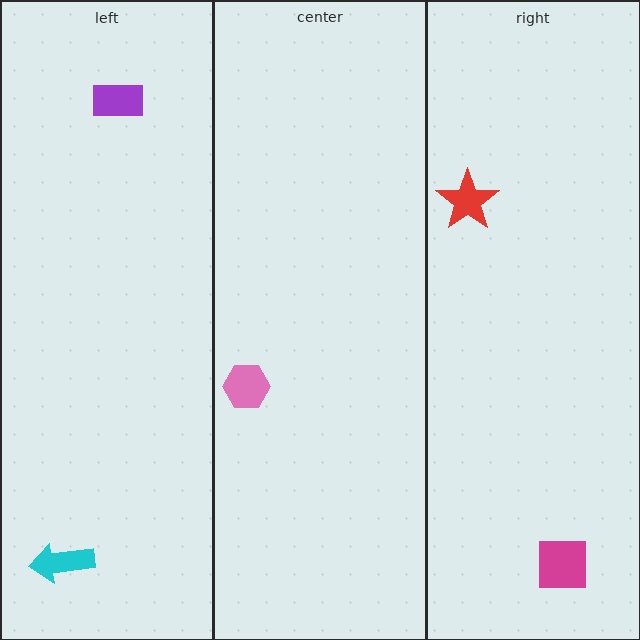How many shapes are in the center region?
1.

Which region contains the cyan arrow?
The left region.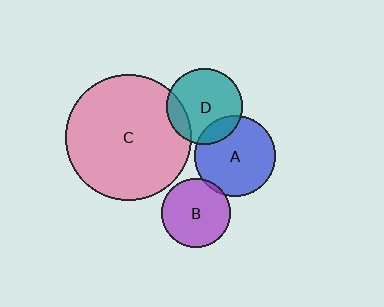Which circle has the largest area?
Circle C (pink).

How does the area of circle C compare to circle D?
Approximately 2.7 times.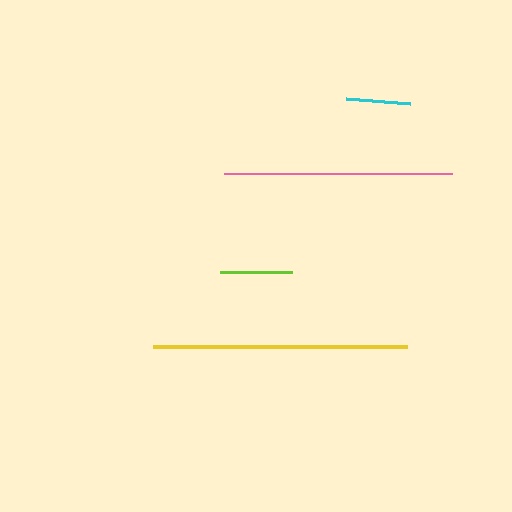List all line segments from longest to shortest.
From longest to shortest: yellow, pink, lime, cyan.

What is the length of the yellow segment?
The yellow segment is approximately 255 pixels long.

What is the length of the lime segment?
The lime segment is approximately 72 pixels long.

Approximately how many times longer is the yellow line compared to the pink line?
The yellow line is approximately 1.1 times the length of the pink line.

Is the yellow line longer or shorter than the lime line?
The yellow line is longer than the lime line.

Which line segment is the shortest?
The cyan line is the shortest at approximately 64 pixels.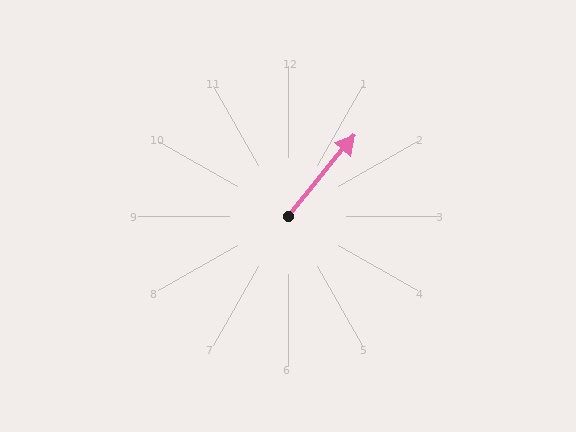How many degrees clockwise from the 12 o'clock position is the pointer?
Approximately 39 degrees.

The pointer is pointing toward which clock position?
Roughly 1 o'clock.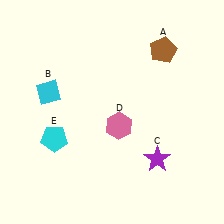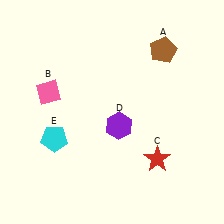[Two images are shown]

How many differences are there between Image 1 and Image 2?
There are 3 differences between the two images.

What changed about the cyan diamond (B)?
In Image 1, B is cyan. In Image 2, it changed to pink.